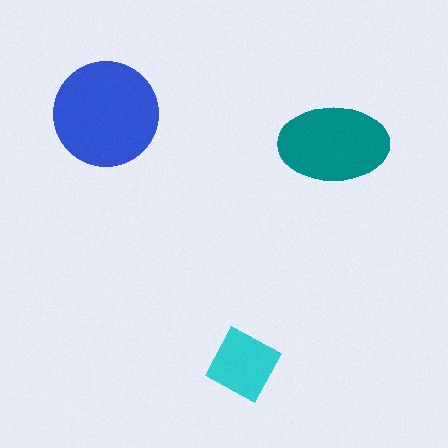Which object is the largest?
The blue circle.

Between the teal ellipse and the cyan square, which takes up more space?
The teal ellipse.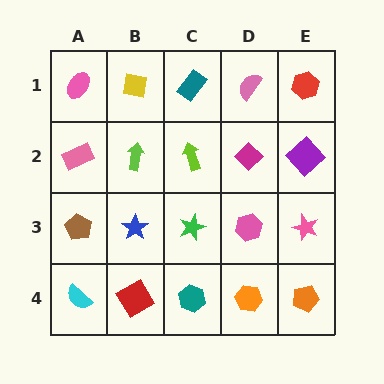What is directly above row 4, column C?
A green star.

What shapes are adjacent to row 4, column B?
A blue star (row 3, column B), a cyan semicircle (row 4, column A), a teal hexagon (row 4, column C).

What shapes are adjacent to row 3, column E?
A purple diamond (row 2, column E), an orange pentagon (row 4, column E), a pink hexagon (row 3, column D).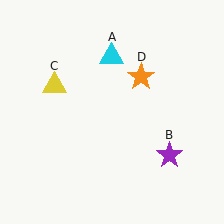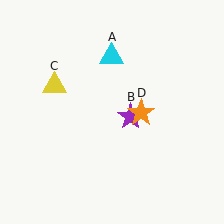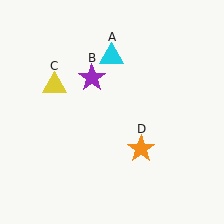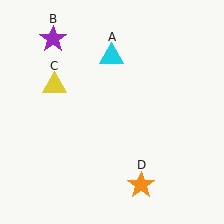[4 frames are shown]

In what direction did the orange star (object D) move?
The orange star (object D) moved down.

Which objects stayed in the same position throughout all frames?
Cyan triangle (object A) and yellow triangle (object C) remained stationary.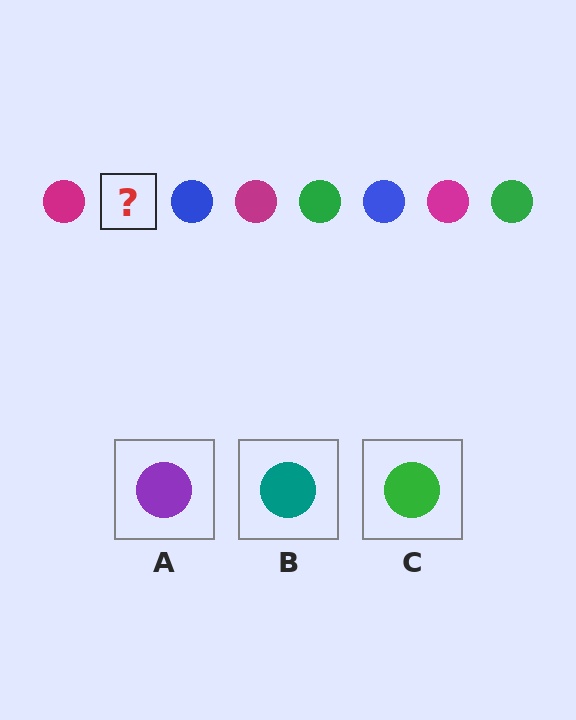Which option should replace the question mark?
Option C.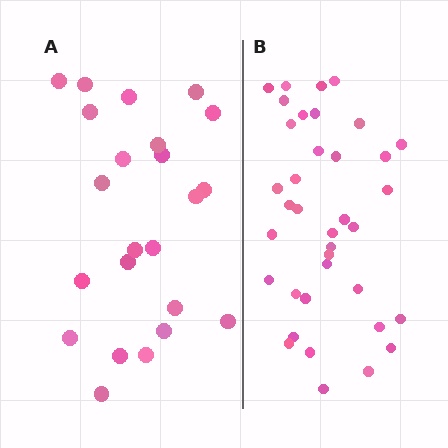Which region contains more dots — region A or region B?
Region B (the right region) has more dots.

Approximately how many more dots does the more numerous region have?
Region B has approximately 15 more dots than region A.